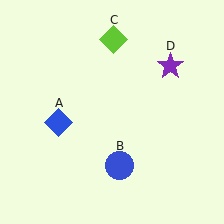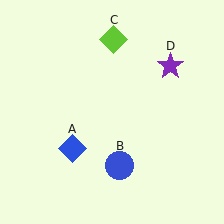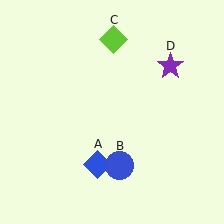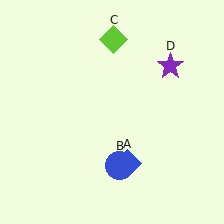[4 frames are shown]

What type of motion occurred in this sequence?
The blue diamond (object A) rotated counterclockwise around the center of the scene.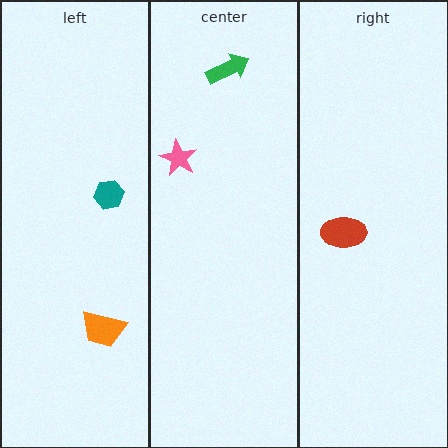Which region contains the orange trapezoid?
The left region.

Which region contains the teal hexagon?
The left region.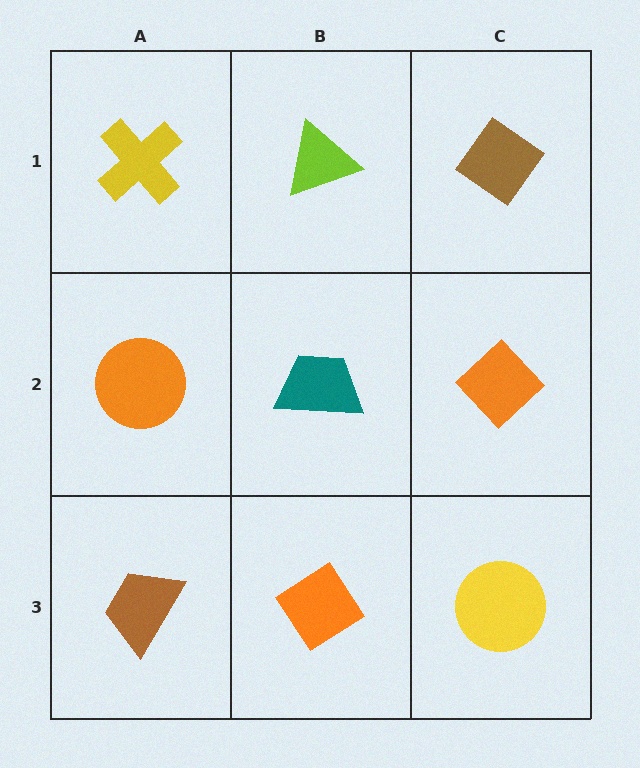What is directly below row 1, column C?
An orange diamond.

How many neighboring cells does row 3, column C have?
2.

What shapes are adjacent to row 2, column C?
A brown diamond (row 1, column C), a yellow circle (row 3, column C), a teal trapezoid (row 2, column B).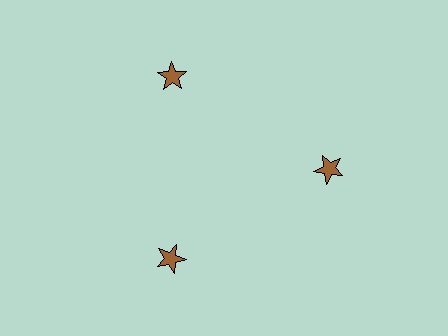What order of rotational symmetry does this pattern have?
This pattern has 3-fold rotational symmetry.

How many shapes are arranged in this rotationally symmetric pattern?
There are 3 shapes, arranged in 3 groups of 1.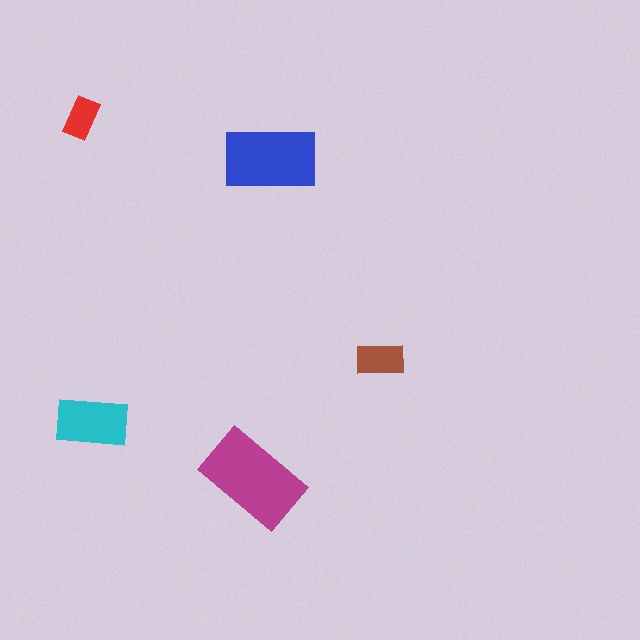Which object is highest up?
The red rectangle is topmost.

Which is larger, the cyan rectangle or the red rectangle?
The cyan one.